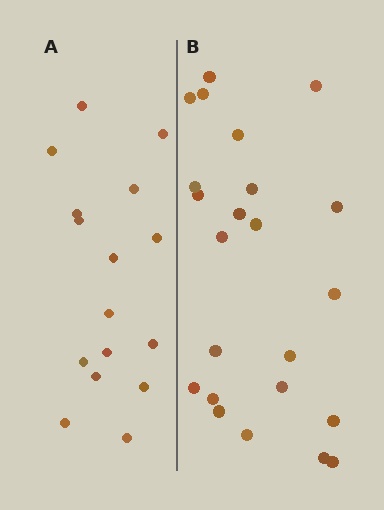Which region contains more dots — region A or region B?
Region B (the right region) has more dots.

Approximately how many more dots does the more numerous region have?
Region B has roughly 8 or so more dots than region A.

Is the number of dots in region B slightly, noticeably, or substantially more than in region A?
Region B has noticeably more, but not dramatically so. The ratio is roughly 1.4 to 1.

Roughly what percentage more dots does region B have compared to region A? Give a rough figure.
About 45% more.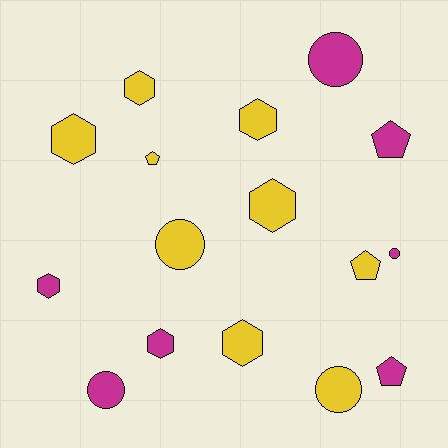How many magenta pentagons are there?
There are 2 magenta pentagons.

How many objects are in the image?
There are 16 objects.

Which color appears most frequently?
Yellow, with 9 objects.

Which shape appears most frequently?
Hexagon, with 7 objects.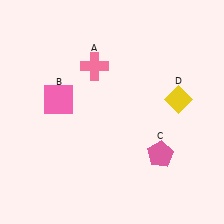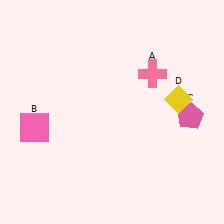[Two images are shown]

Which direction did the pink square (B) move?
The pink square (B) moved down.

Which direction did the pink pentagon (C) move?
The pink pentagon (C) moved up.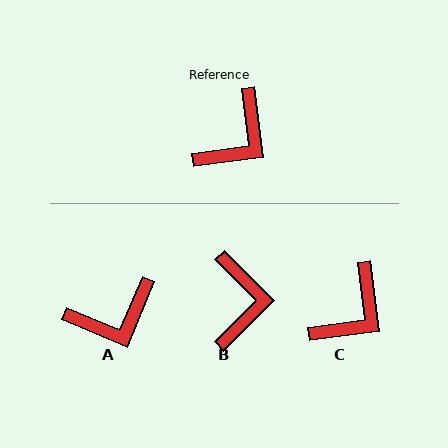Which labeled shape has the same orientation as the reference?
C.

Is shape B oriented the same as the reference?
No, it is off by about 37 degrees.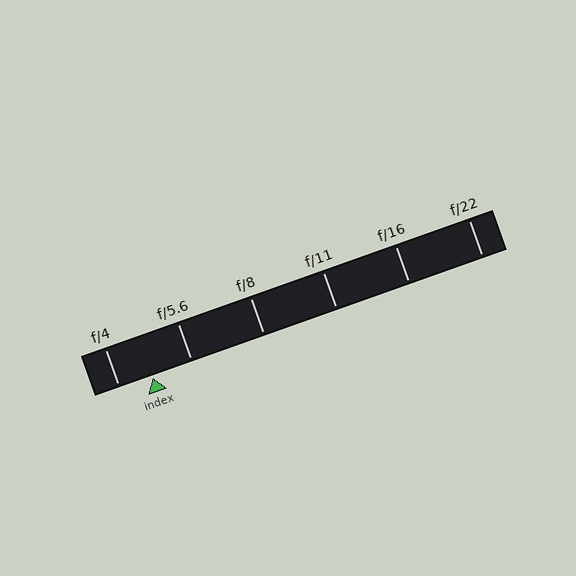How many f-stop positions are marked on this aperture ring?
There are 6 f-stop positions marked.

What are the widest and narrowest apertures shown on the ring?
The widest aperture shown is f/4 and the narrowest is f/22.